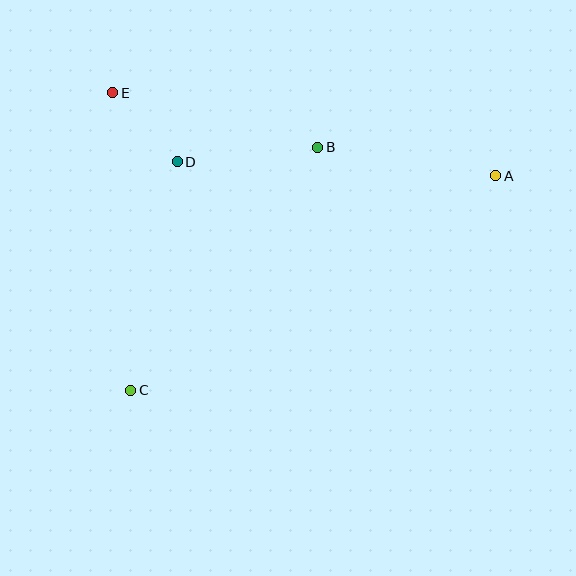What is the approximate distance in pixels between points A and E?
The distance between A and E is approximately 392 pixels.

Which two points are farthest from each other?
Points A and C are farthest from each other.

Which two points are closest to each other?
Points D and E are closest to each other.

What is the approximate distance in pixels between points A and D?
The distance between A and D is approximately 319 pixels.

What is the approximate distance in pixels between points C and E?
The distance between C and E is approximately 298 pixels.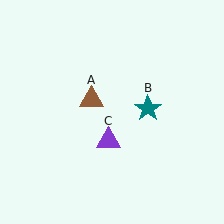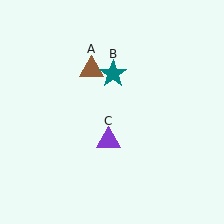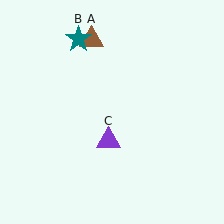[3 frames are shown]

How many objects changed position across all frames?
2 objects changed position: brown triangle (object A), teal star (object B).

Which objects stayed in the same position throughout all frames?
Purple triangle (object C) remained stationary.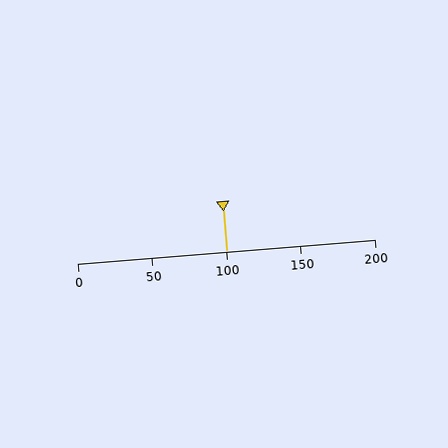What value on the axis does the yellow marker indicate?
The marker indicates approximately 100.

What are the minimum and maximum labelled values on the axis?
The axis runs from 0 to 200.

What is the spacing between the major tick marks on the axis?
The major ticks are spaced 50 apart.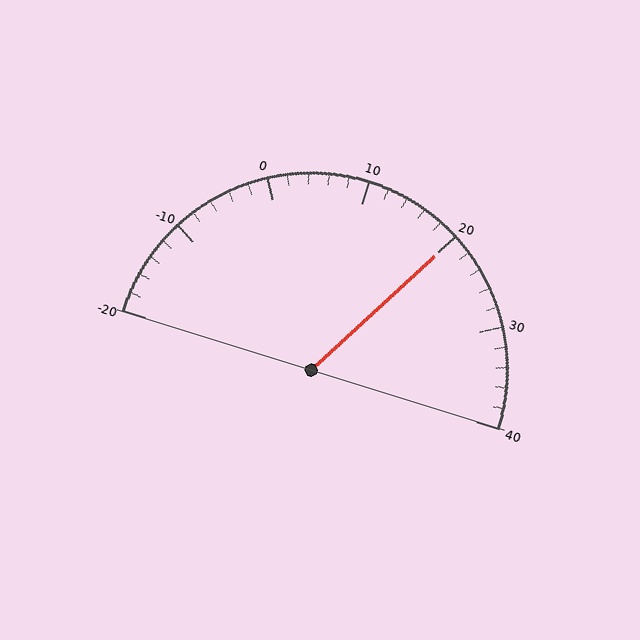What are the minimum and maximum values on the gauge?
The gauge ranges from -20 to 40.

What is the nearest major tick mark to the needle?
The nearest major tick mark is 20.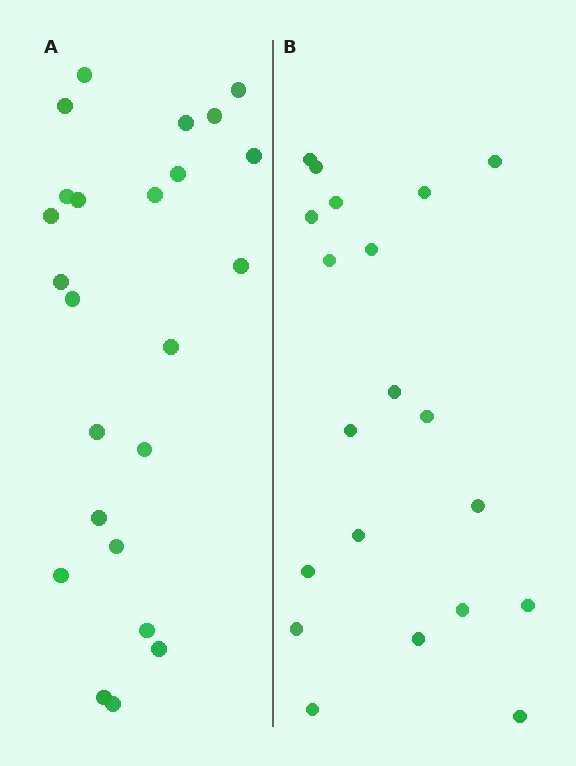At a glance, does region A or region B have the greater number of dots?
Region A (the left region) has more dots.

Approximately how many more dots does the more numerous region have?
Region A has about 4 more dots than region B.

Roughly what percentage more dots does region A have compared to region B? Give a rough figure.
About 20% more.